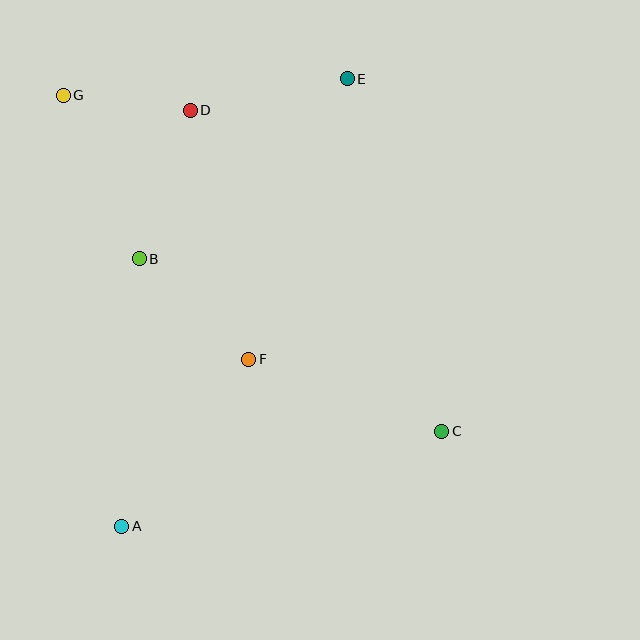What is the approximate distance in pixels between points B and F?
The distance between B and F is approximately 148 pixels.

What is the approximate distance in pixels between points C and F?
The distance between C and F is approximately 206 pixels.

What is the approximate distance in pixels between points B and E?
The distance between B and E is approximately 275 pixels.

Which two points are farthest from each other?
Points C and G are farthest from each other.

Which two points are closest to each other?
Points D and G are closest to each other.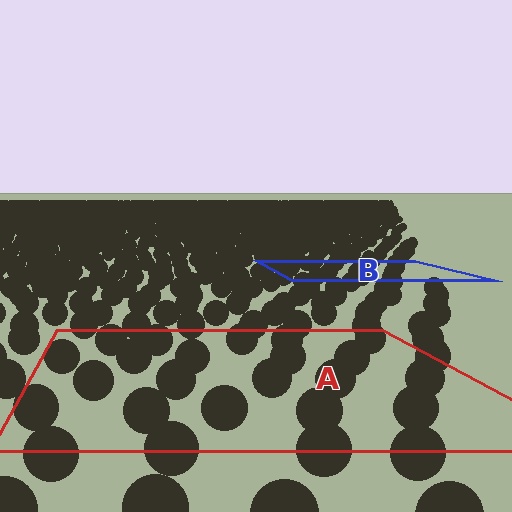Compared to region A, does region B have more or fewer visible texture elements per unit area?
Region B has more texture elements per unit area — they are packed more densely because it is farther away.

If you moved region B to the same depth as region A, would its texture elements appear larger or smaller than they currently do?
They would appear larger. At a closer depth, the same texture elements are projected at a bigger on-screen size.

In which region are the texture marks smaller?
The texture marks are smaller in region B, because it is farther away.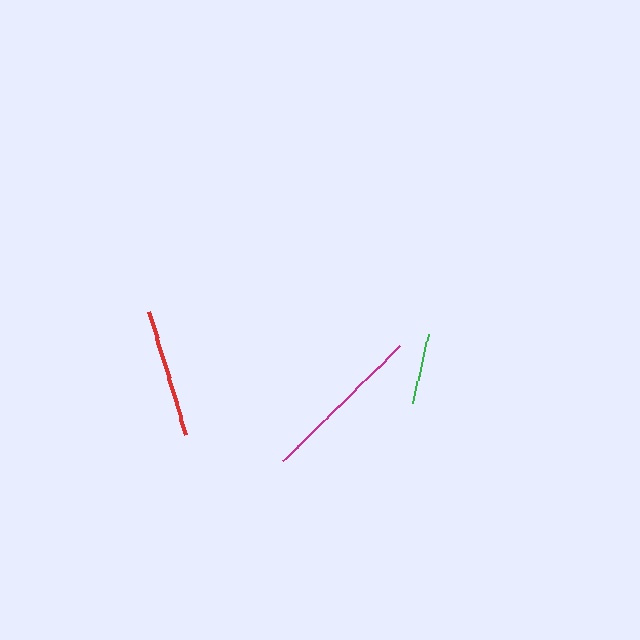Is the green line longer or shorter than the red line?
The red line is longer than the green line.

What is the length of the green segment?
The green segment is approximately 71 pixels long.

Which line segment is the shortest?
The green line is the shortest at approximately 71 pixels.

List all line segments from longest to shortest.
From longest to shortest: magenta, red, green.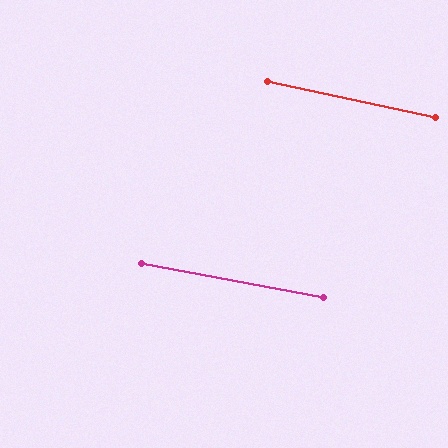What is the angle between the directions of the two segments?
Approximately 2 degrees.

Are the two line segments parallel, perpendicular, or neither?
Parallel — their directions differ by only 1.5°.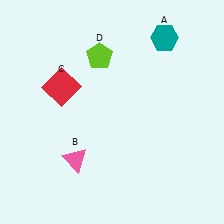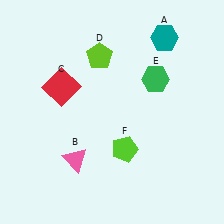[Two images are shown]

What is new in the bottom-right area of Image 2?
A lime pentagon (F) was added in the bottom-right area of Image 2.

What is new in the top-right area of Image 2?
A green hexagon (E) was added in the top-right area of Image 2.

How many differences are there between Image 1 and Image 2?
There are 2 differences between the two images.